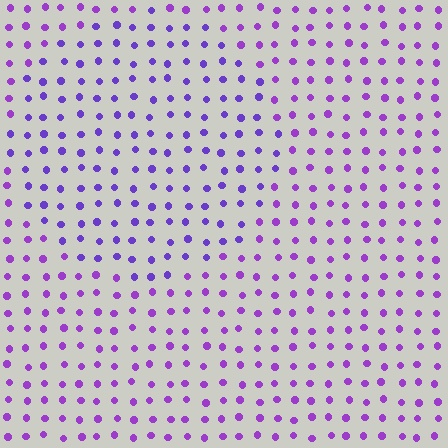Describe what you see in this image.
The image is filled with small purple elements in a uniform arrangement. A circle-shaped region is visible where the elements are tinted to a slightly different hue, forming a subtle color boundary.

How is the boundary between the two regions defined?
The boundary is defined purely by a slight shift in hue (about 21 degrees). Spacing, size, and orientation are identical on both sides.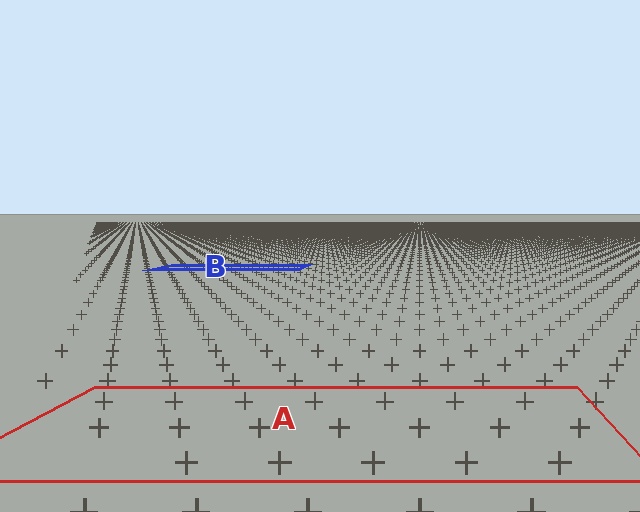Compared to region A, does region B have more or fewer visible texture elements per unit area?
Region B has more texture elements per unit area — they are packed more densely because it is farther away.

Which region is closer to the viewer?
Region A is closer. The texture elements there are larger and more spread out.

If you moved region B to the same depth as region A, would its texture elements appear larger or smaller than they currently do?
They would appear larger. At a closer depth, the same texture elements are projected at a bigger on-screen size.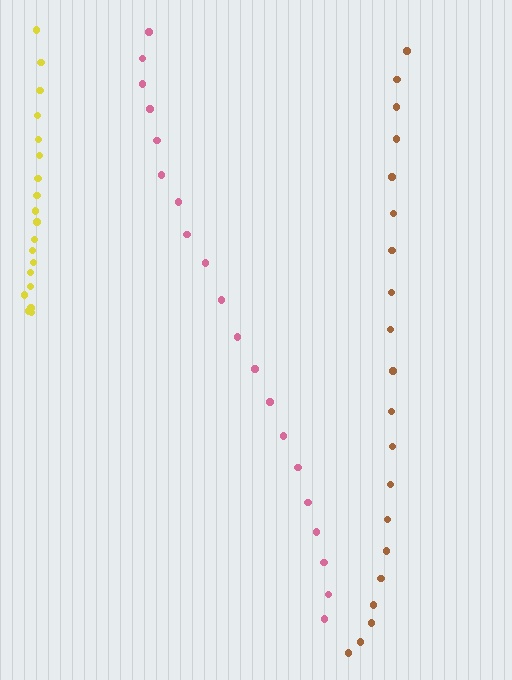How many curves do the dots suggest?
There are 3 distinct paths.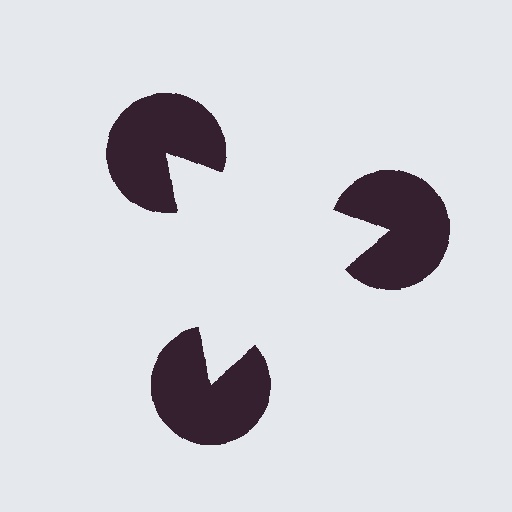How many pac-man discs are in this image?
There are 3 — one at each vertex of the illusory triangle.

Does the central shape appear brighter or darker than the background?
It typically appears slightly brighter than the background, even though no actual brightness change is drawn.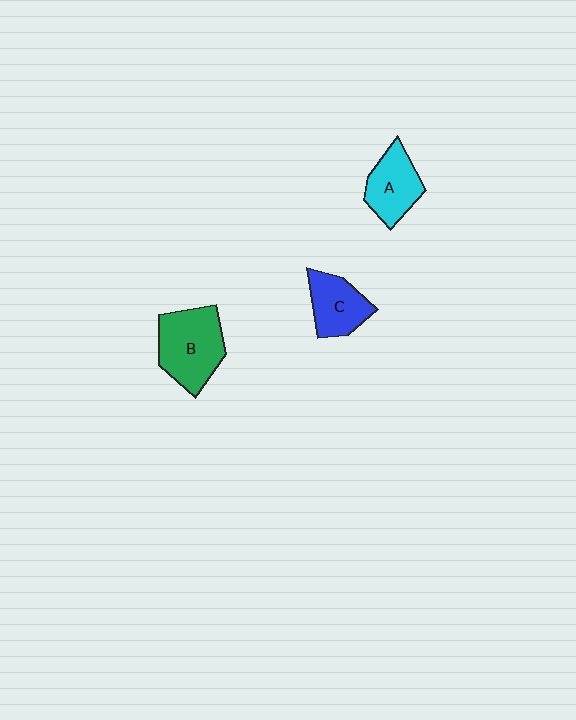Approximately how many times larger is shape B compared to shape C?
Approximately 1.5 times.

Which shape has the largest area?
Shape B (green).